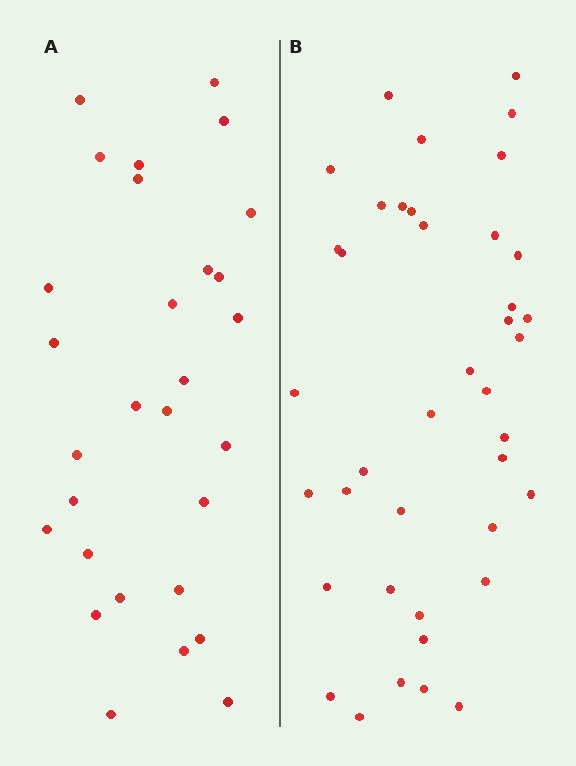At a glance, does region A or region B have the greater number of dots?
Region B (the right region) has more dots.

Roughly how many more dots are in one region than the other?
Region B has roughly 12 or so more dots than region A.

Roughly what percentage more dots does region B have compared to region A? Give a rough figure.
About 40% more.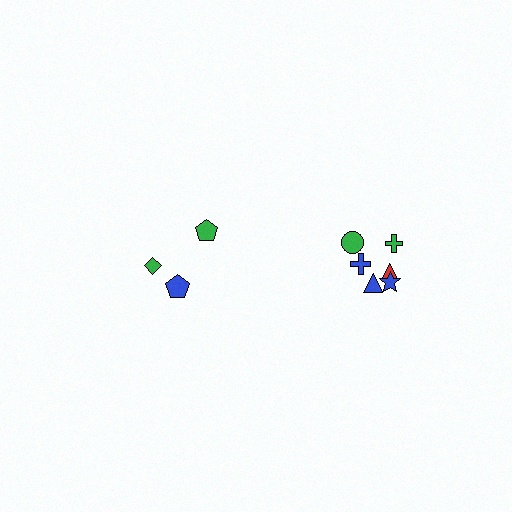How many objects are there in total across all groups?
There are 9 objects.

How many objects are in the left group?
There are 3 objects.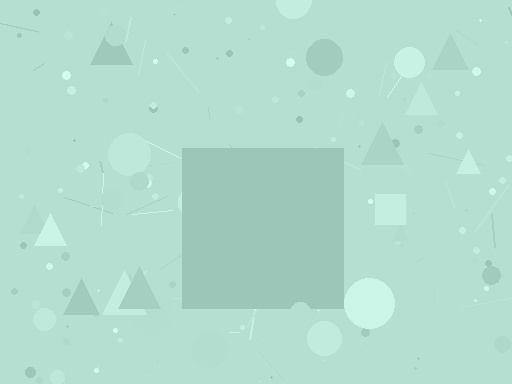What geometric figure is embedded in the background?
A square is embedded in the background.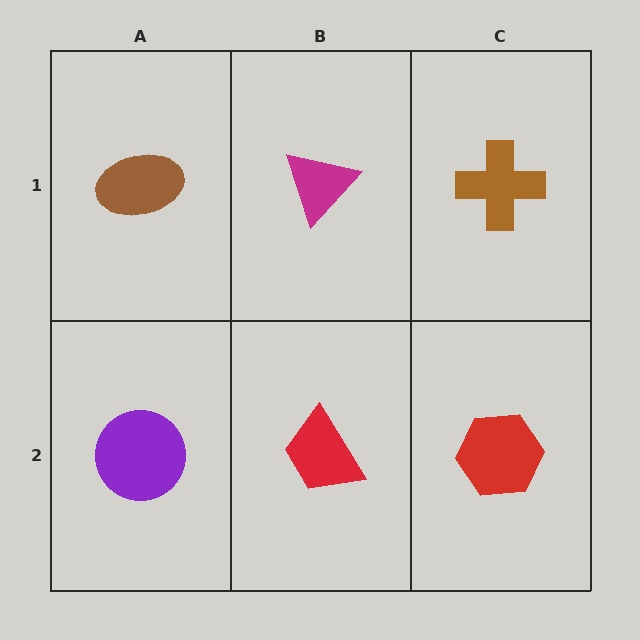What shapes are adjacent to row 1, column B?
A red trapezoid (row 2, column B), a brown ellipse (row 1, column A), a brown cross (row 1, column C).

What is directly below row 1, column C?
A red hexagon.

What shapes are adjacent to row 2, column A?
A brown ellipse (row 1, column A), a red trapezoid (row 2, column B).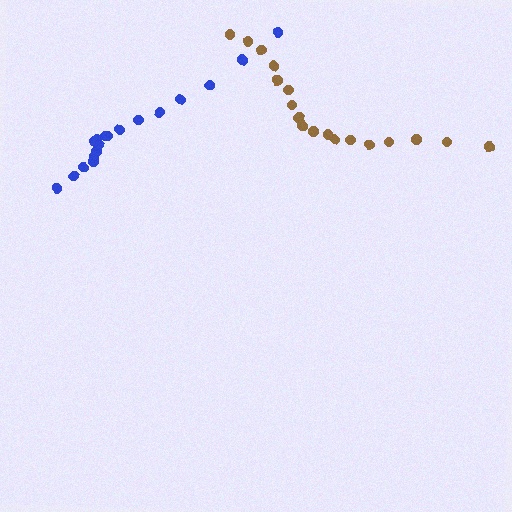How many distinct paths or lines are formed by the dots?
There are 2 distinct paths.